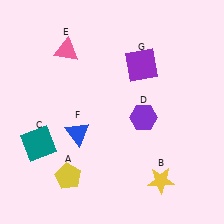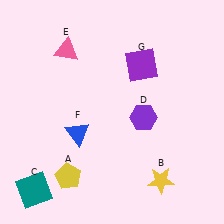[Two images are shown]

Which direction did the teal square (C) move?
The teal square (C) moved down.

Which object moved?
The teal square (C) moved down.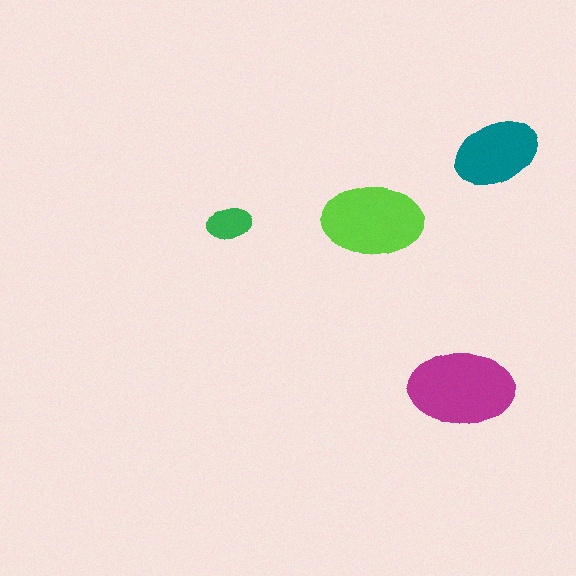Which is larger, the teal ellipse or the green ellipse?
The teal one.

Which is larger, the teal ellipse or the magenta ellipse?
The magenta one.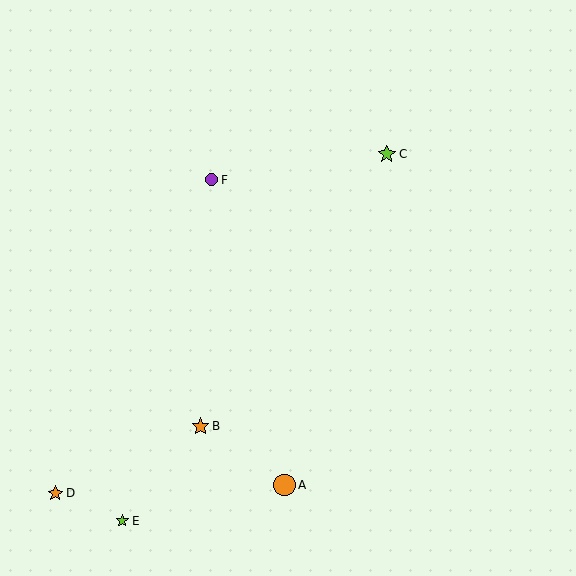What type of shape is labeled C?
Shape C is a lime star.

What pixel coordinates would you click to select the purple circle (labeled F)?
Click at (212, 180) to select the purple circle F.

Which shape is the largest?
The orange circle (labeled A) is the largest.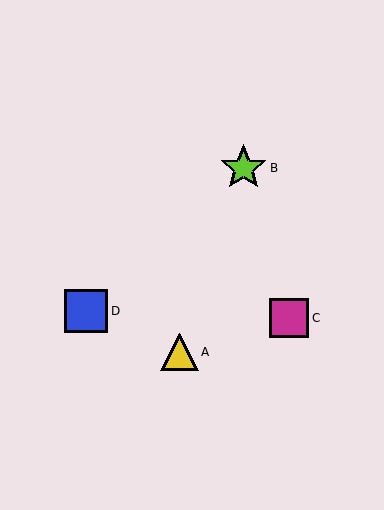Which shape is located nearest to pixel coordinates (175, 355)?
The yellow triangle (labeled A) at (179, 352) is nearest to that location.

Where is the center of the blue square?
The center of the blue square is at (86, 311).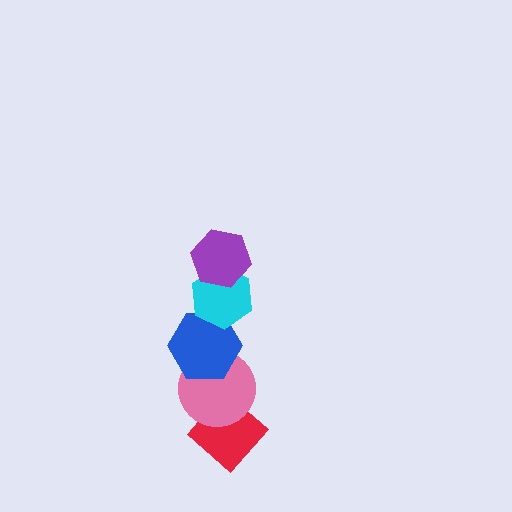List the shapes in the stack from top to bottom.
From top to bottom: the purple hexagon, the cyan hexagon, the blue hexagon, the pink circle, the red diamond.